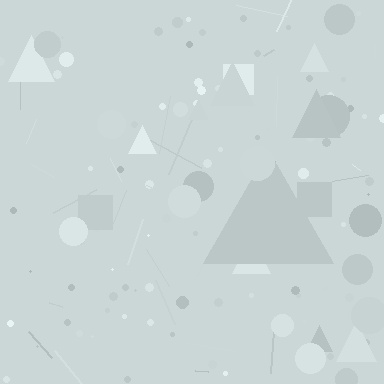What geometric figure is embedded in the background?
A triangle is embedded in the background.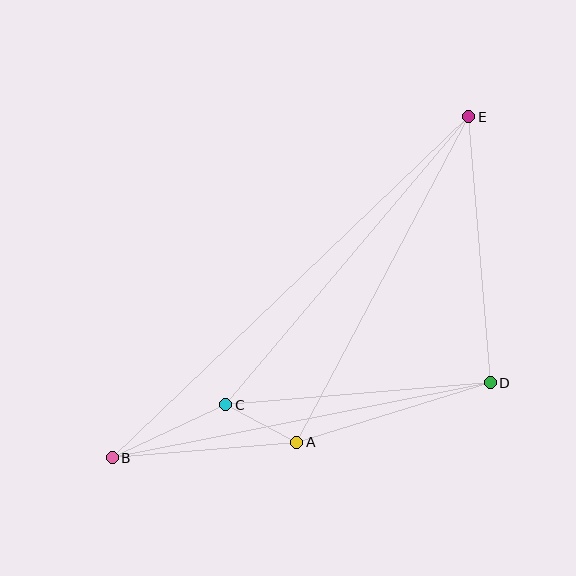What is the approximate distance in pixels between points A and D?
The distance between A and D is approximately 203 pixels.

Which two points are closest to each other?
Points A and C are closest to each other.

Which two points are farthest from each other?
Points B and E are farthest from each other.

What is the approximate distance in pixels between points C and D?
The distance between C and D is approximately 266 pixels.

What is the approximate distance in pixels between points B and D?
The distance between B and D is approximately 386 pixels.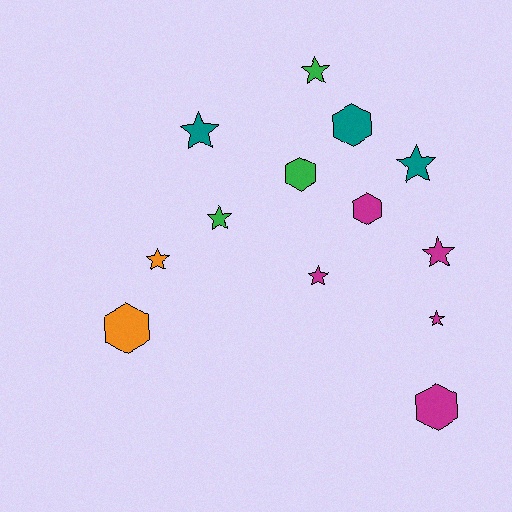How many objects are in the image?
There are 13 objects.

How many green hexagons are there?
There is 1 green hexagon.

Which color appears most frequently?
Magenta, with 5 objects.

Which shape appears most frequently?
Star, with 8 objects.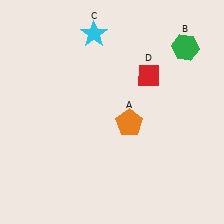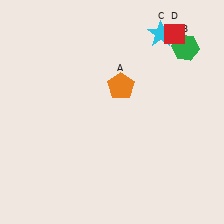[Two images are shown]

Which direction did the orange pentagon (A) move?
The orange pentagon (A) moved up.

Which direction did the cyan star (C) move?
The cyan star (C) moved right.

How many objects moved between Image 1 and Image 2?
3 objects moved between the two images.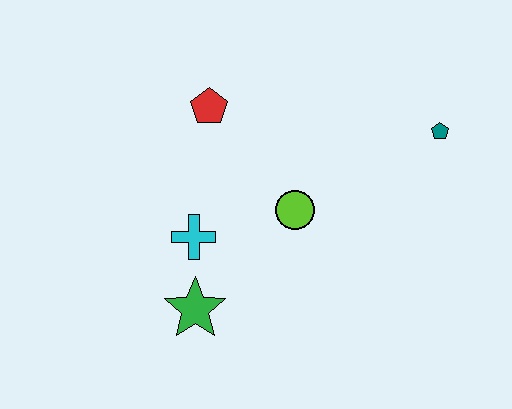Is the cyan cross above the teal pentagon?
No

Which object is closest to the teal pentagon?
The lime circle is closest to the teal pentagon.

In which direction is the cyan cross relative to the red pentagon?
The cyan cross is below the red pentagon.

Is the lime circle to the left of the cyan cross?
No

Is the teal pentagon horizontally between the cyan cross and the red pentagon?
No